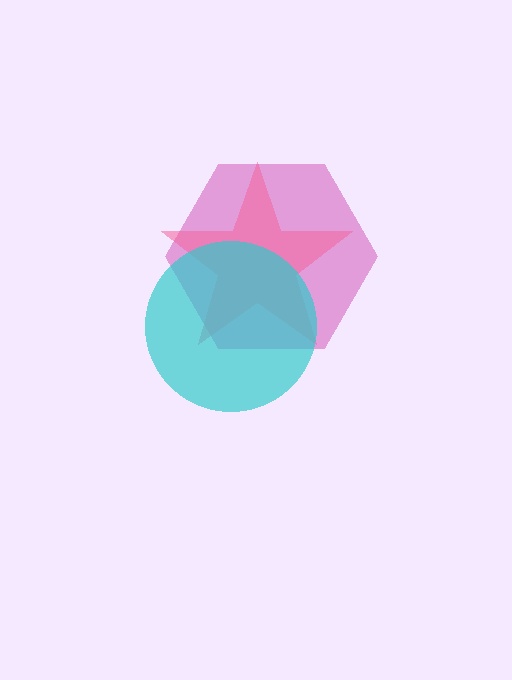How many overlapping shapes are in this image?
There are 3 overlapping shapes in the image.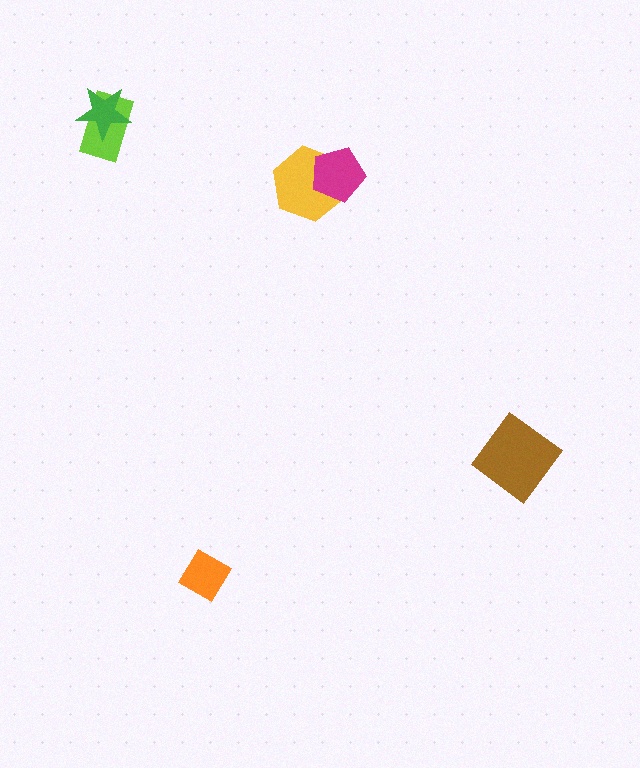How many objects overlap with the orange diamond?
0 objects overlap with the orange diamond.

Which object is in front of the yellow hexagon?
The magenta pentagon is in front of the yellow hexagon.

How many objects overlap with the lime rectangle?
1 object overlaps with the lime rectangle.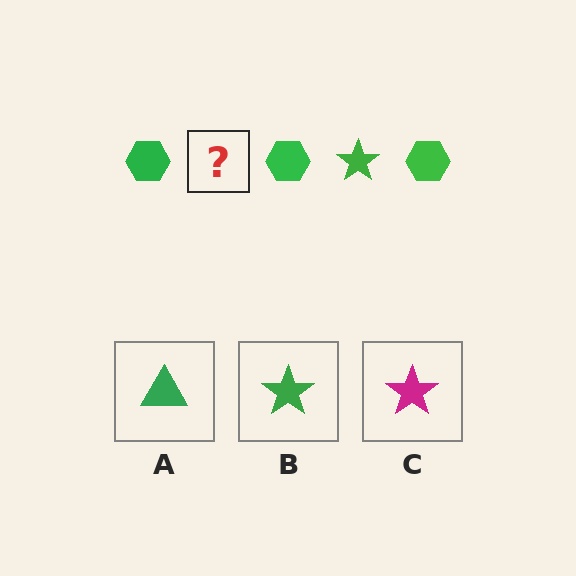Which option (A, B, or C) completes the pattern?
B.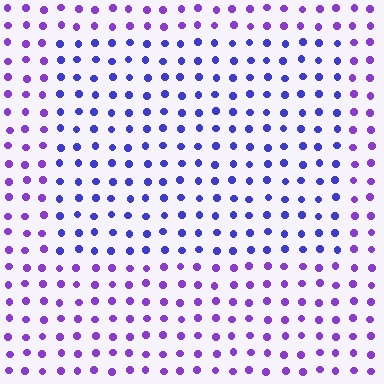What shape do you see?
I see a rectangle.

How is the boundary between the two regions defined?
The boundary is defined purely by a slight shift in hue (about 31 degrees). Spacing, size, and orientation are identical on both sides.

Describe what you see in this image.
The image is filled with small purple elements in a uniform arrangement. A rectangle-shaped region is visible where the elements are tinted to a slightly different hue, forming a subtle color boundary.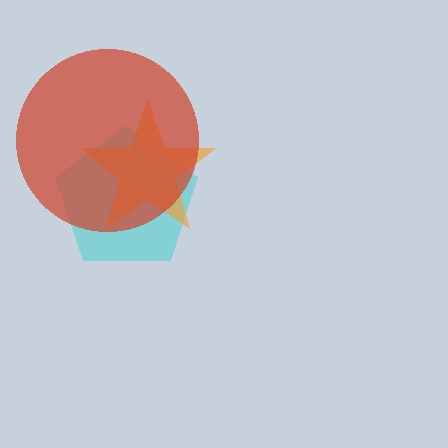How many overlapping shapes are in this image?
There are 3 overlapping shapes in the image.